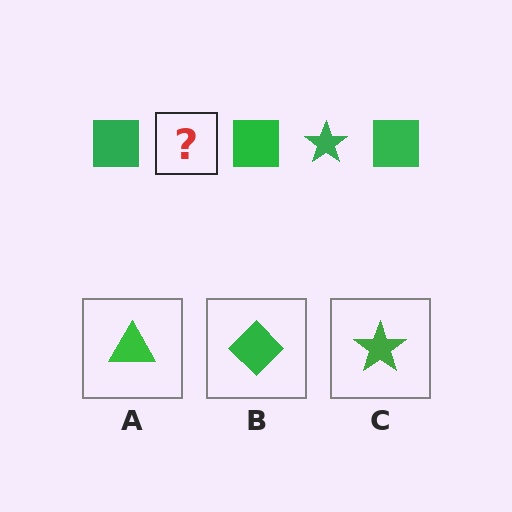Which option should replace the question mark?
Option C.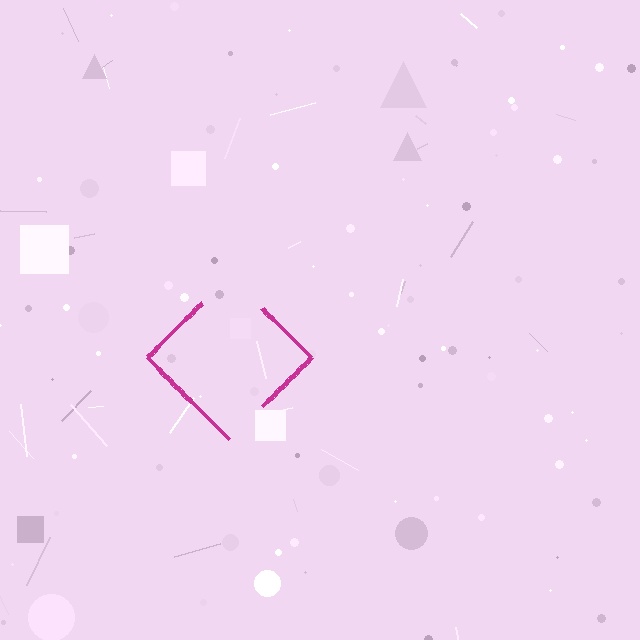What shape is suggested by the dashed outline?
The dashed outline suggests a diamond.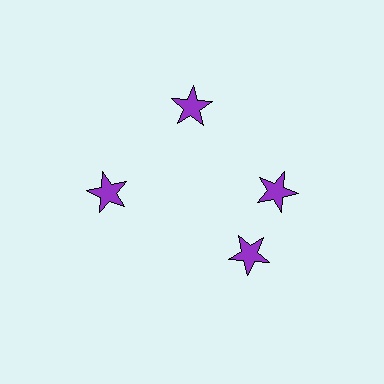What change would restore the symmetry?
The symmetry would be restored by rotating it back into even spacing with its neighbors so that all 4 stars sit at equal angles and equal distance from the center.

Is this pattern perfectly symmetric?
No. The 4 purple stars are arranged in a ring, but one element near the 6 o'clock position is rotated out of alignment along the ring, breaking the 4-fold rotational symmetry.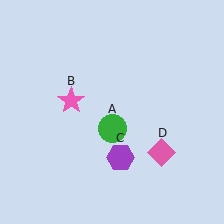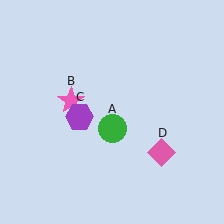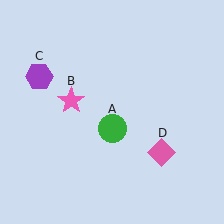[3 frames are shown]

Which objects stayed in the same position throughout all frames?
Green circle (object A) and pink star (object B) and pink diamond (object D) remained stationary.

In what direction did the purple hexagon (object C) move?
The purple hexagon (object C) moved up and to the left.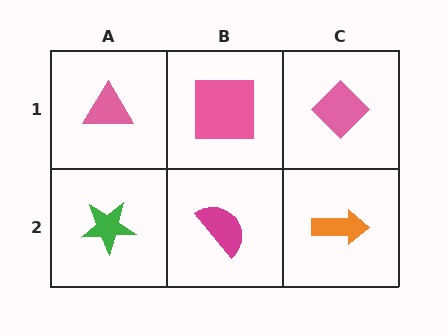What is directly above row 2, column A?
A pink triangle.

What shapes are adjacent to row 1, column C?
An orange arrow (row 2, column C), a pink square (row 1, column B).